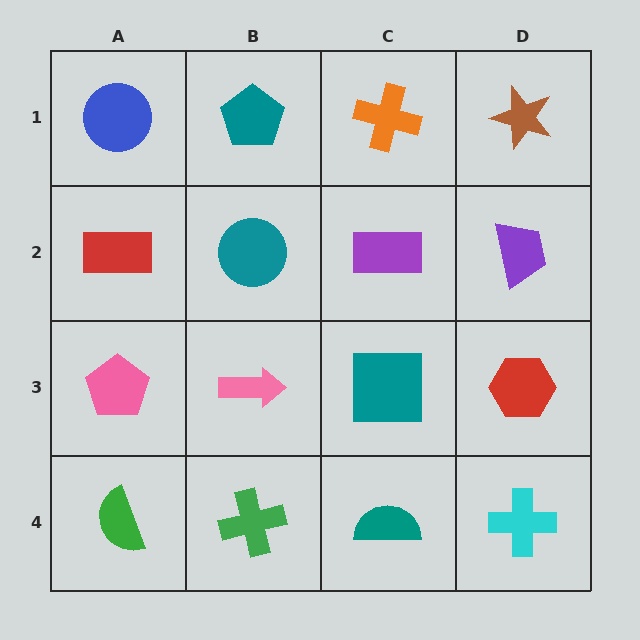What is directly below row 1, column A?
A red rectangle.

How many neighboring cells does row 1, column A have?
2.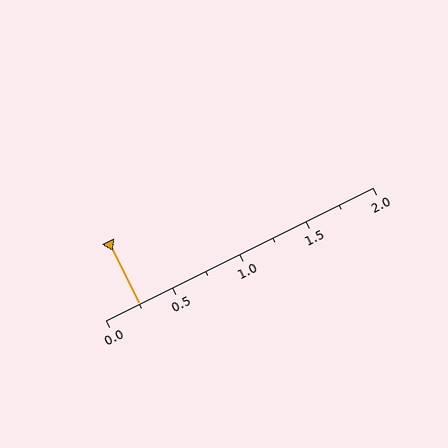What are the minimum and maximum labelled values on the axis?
The axis runs from 0.0 to 2.0.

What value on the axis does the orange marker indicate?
The marker indicates approximately 0.25.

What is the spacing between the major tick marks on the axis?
The major ticks are spaced 0.5 apart.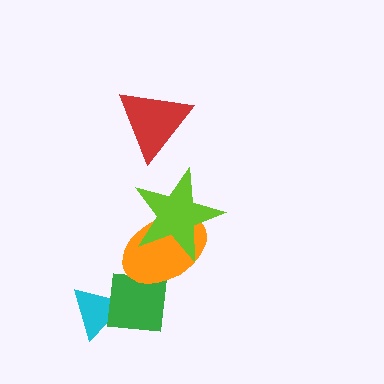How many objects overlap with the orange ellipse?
2 objects overlap with the orange ellipse.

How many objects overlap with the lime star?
1 object overlaps with the lime star.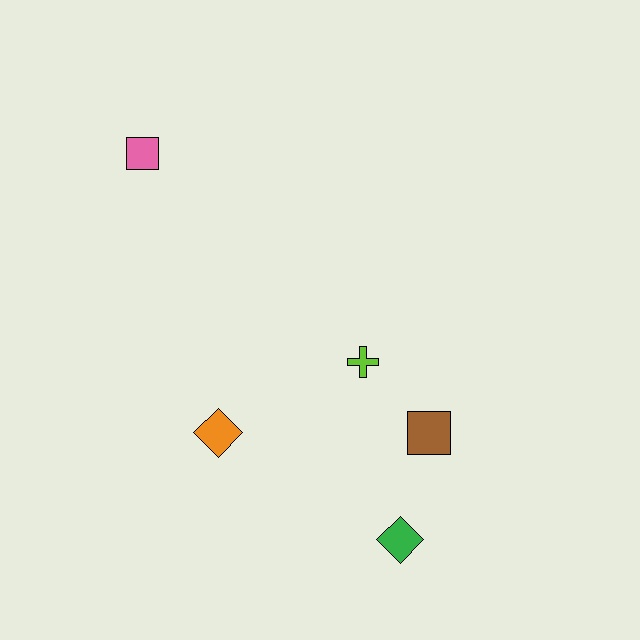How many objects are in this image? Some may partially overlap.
There are 5 objects.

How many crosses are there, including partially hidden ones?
There is 1 cross.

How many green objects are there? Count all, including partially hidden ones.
There is 1 green object.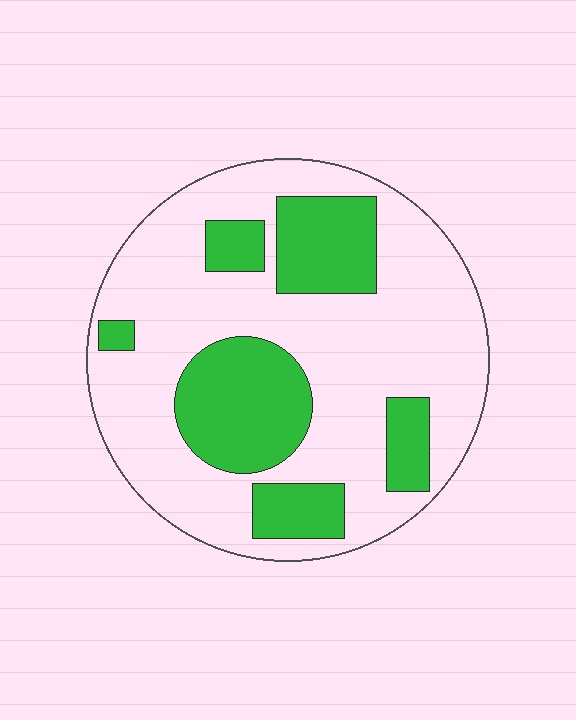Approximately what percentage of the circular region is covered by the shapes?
Approximately 30%.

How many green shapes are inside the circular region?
6.